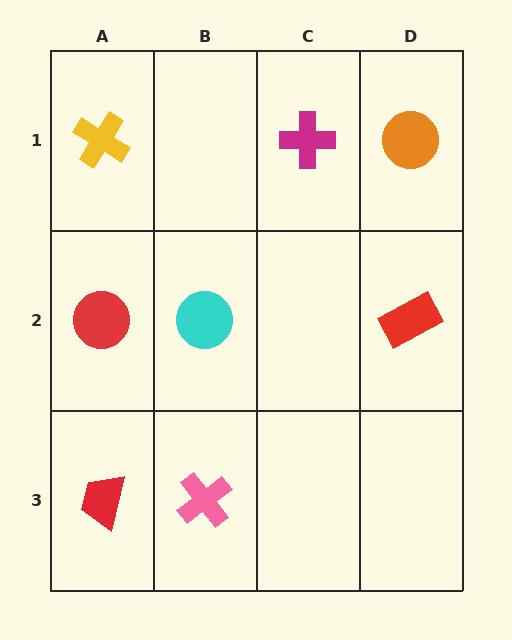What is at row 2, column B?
A cyan circle.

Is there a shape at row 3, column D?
No, that cell is empty.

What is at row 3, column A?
A red trapezoid.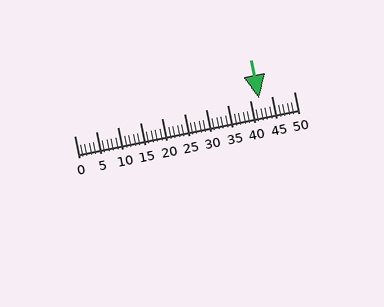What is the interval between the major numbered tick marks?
The major tick marks are spaced 5 units apart.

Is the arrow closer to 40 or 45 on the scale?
The arrow is closer to 40.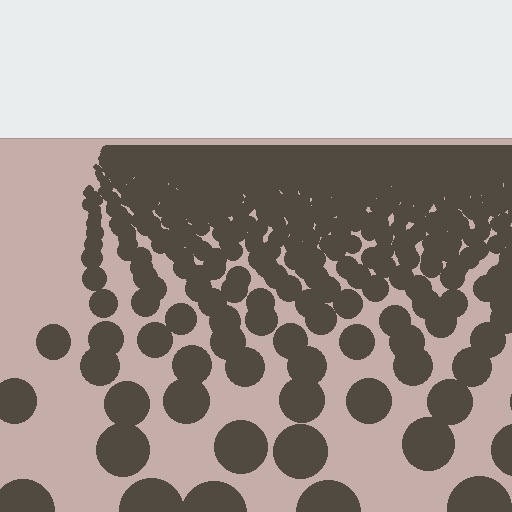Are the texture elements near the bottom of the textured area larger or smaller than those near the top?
Larger. Near the bottom, elements are closer to the viewer and appear at a bigger on-screen size.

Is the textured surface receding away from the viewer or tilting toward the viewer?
The surface is receding away from the viewer. Texture elements get smaller and denser toward the top.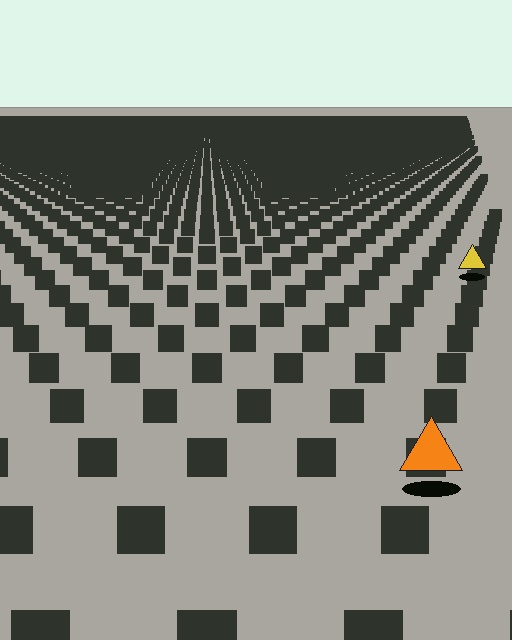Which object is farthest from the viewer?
The yellow triangle is farthest from the viewer. It appears smaller and the ground texture around it is denser.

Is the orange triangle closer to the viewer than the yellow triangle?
Yes. The orange triangle is closer — you can tell from the texture gradient: the ground texture is coarser near it.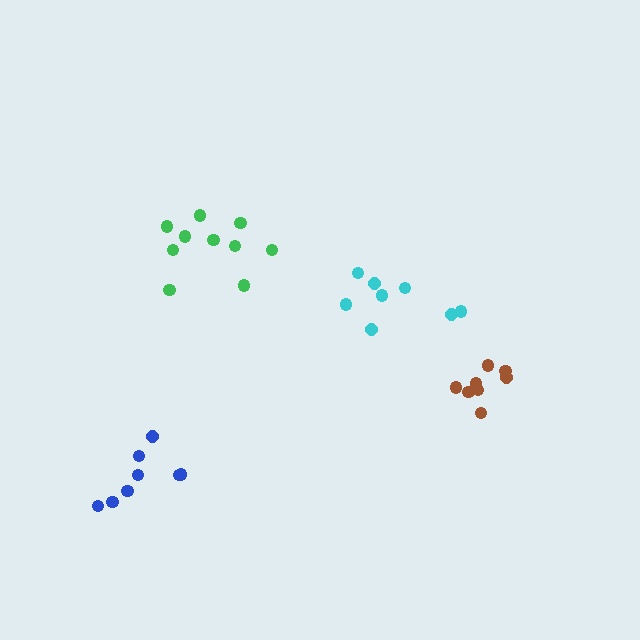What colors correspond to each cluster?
The clusters are colored: green, brown, cyan, blue.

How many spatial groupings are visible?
There are 4 spatial groupings.